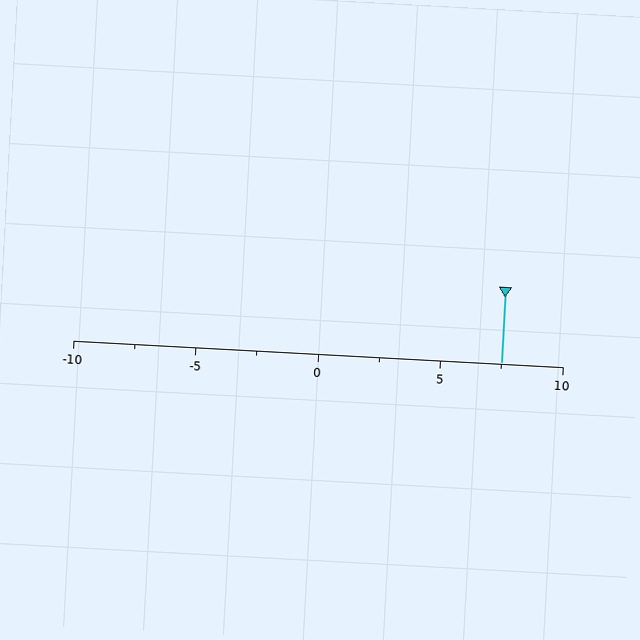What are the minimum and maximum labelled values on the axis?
The axis runs from -10 to 10.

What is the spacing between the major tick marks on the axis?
The major ticks are spaced 5 apart.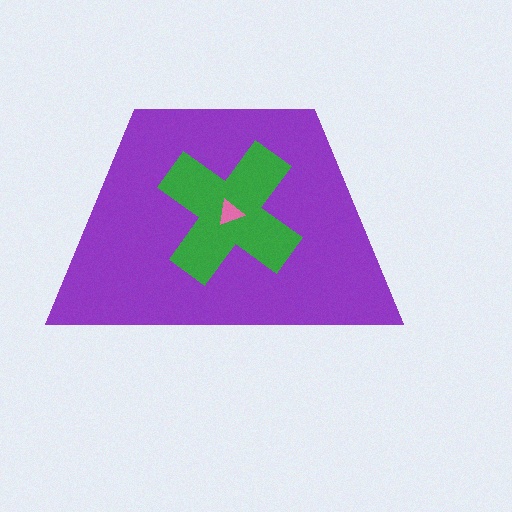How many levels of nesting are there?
3.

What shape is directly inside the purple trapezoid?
The green cross.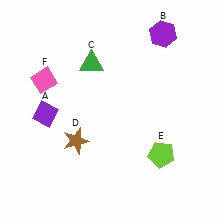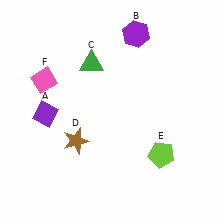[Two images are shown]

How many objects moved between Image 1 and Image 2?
1 object moved between the two images.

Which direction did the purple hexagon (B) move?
The purple hexagon (B) moved left.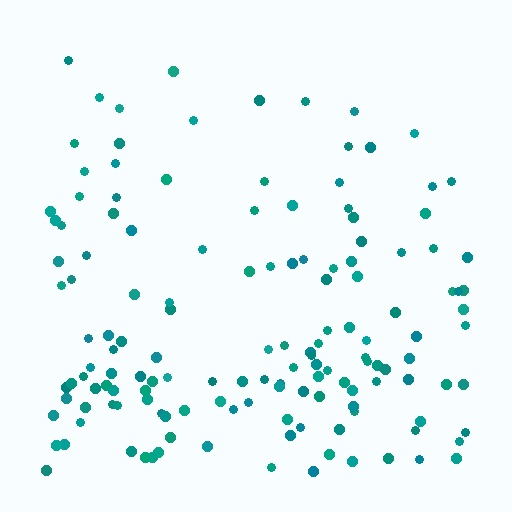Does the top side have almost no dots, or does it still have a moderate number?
Still a moderate number, just noticeably fewer than the bottom.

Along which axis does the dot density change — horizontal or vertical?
Vertical.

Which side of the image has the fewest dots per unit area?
The top.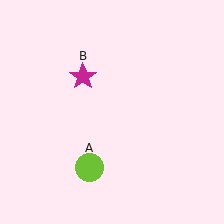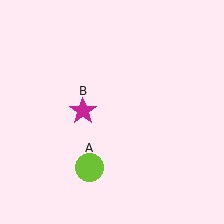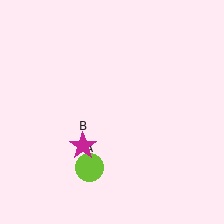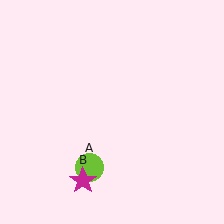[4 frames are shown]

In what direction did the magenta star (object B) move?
The magenta star (object B) moved down.